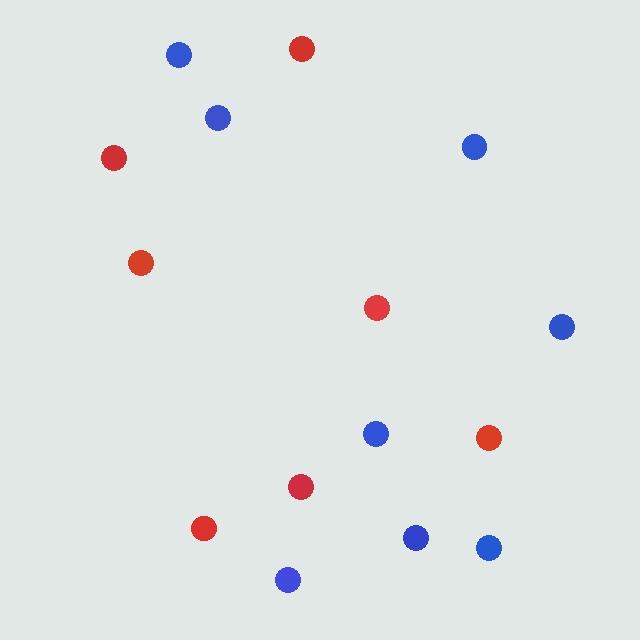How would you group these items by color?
There are 2 groups: one group of red circles (7) and one group of blue circles (8).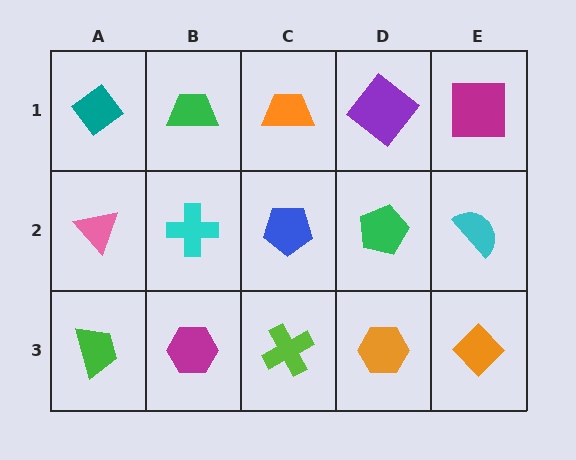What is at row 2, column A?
A pink triangle.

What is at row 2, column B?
A cyan cross.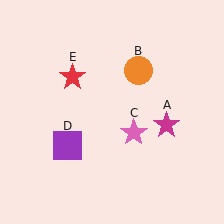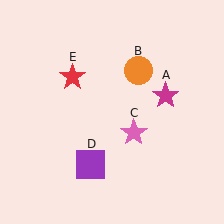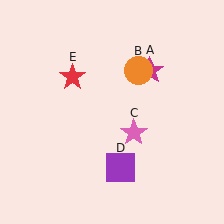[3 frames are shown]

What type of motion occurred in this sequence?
The magenta star (object A), purple square (object D) rotated counterclockwise around the center of the scene.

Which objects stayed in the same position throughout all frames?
Orange circle (object B) and pink star (object C) and red star (object E) remained stationary.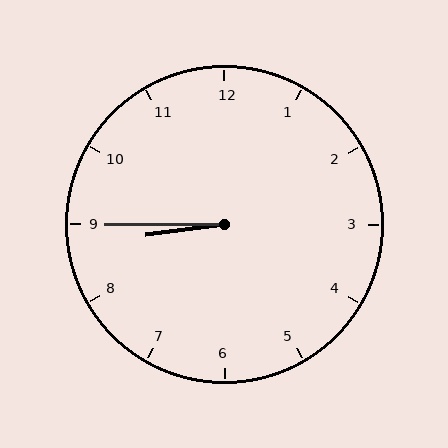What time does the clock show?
8:45.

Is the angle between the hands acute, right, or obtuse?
It is acute.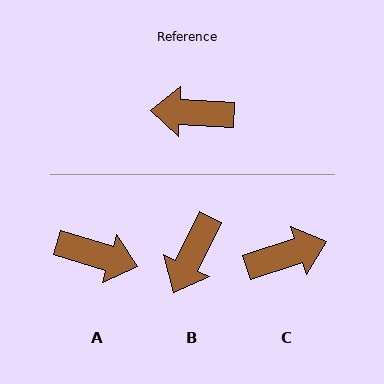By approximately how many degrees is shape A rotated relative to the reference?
Approximately 166 degrees counter-clockwise.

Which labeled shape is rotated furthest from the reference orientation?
A, about 166 degrees away.